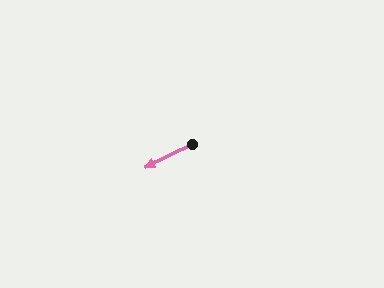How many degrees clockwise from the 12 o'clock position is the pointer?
Approximately 244 degrees.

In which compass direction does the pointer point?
Southwest.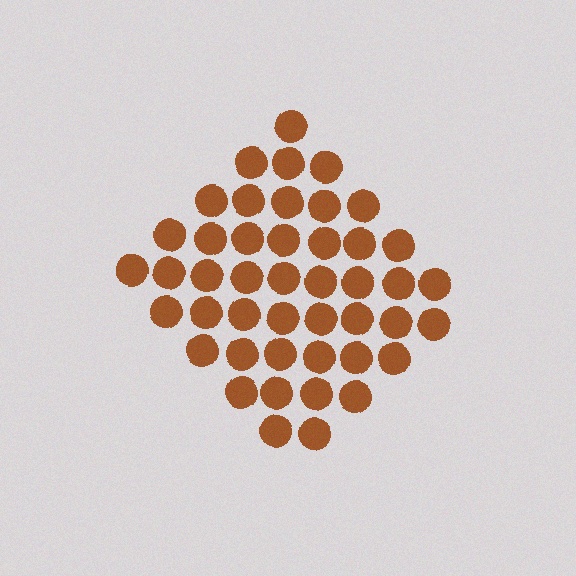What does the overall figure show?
The overall figure shows a diamond.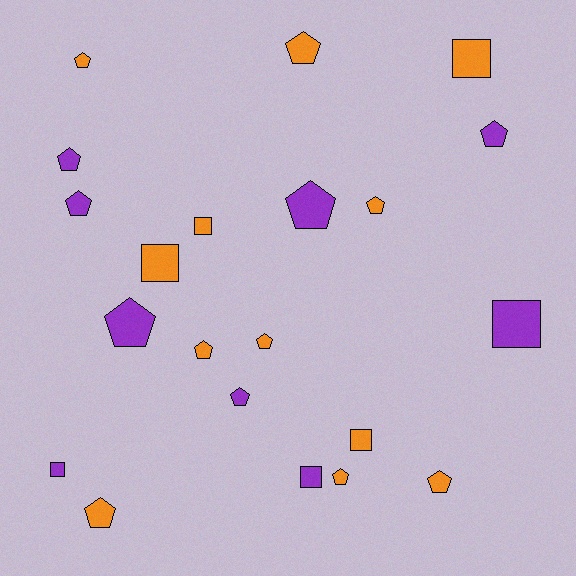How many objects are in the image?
There are 21 objects.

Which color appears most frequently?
Orange, with 12 objects.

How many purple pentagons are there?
There are 6 purple pentagons.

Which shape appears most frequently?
Pentagon, with 14 objects.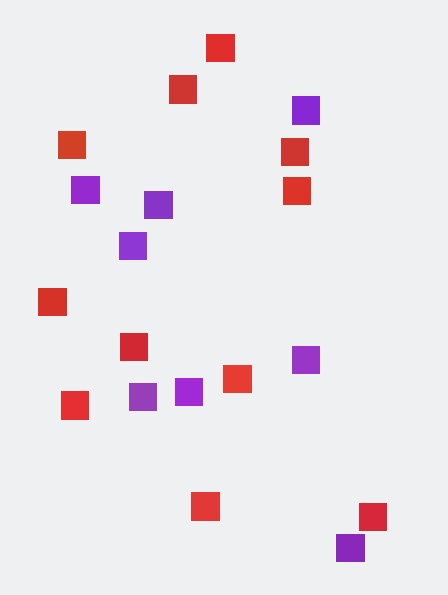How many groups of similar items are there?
There are 2 groups: one group of red squares (11) and one group of purple squares (8).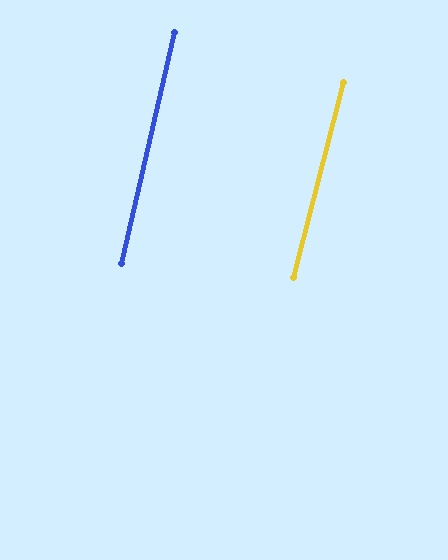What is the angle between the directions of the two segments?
Approximately 1 degree.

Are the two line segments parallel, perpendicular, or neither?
Parallel — their directions differ by only 1.3°.